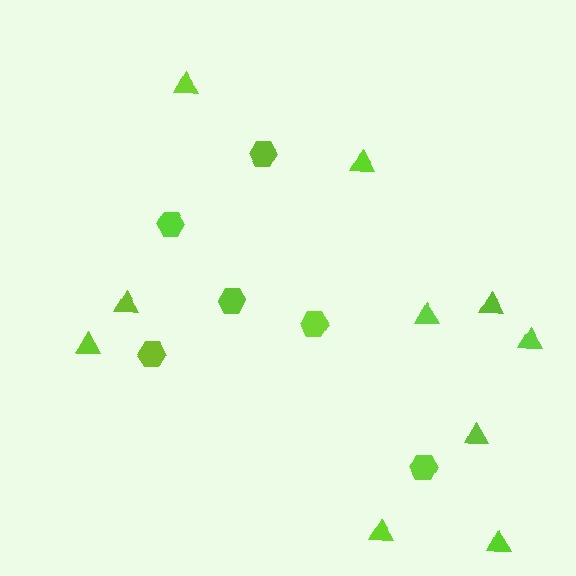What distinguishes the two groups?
There are 2 groups: one group of hexagons (6) and one group of triangles (10).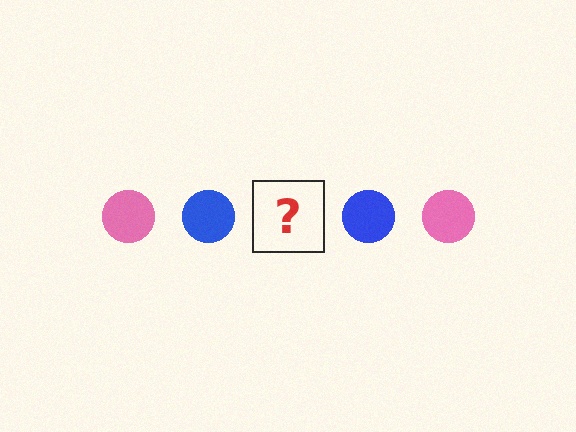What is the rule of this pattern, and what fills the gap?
The rule is that the pattern cycles through pink, blue circles. The gap should be filled with a pink circle.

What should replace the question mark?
The question mark should be replaced with a pink circle.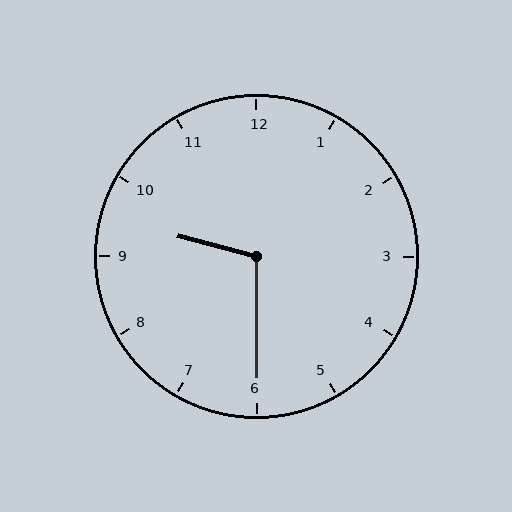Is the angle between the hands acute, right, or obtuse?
It is obtuse.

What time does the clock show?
9:30.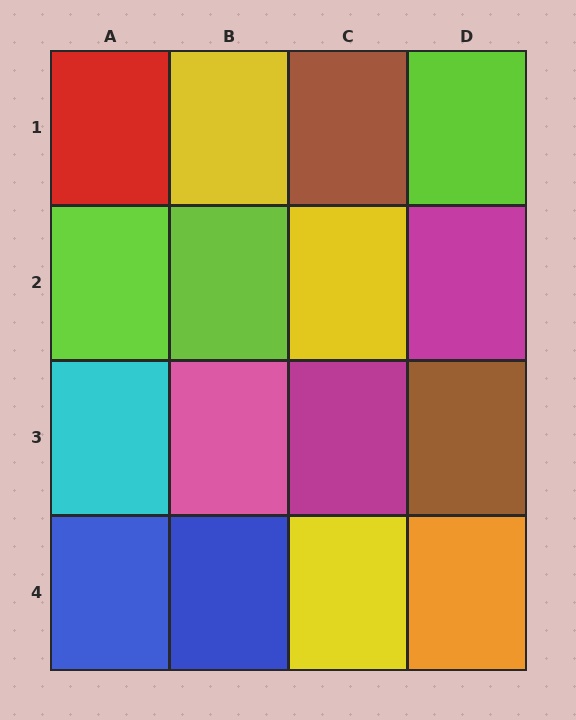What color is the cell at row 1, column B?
Yellow.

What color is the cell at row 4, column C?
Yellow.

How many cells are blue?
2 cells are blue.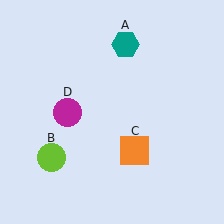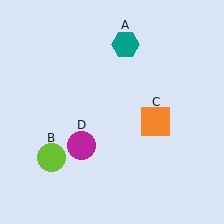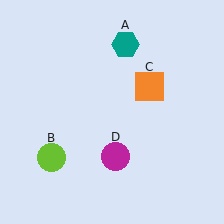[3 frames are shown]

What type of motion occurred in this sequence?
The orange square (object C), magenta circle (object D) rotated counterclockwise around the center of the scene.